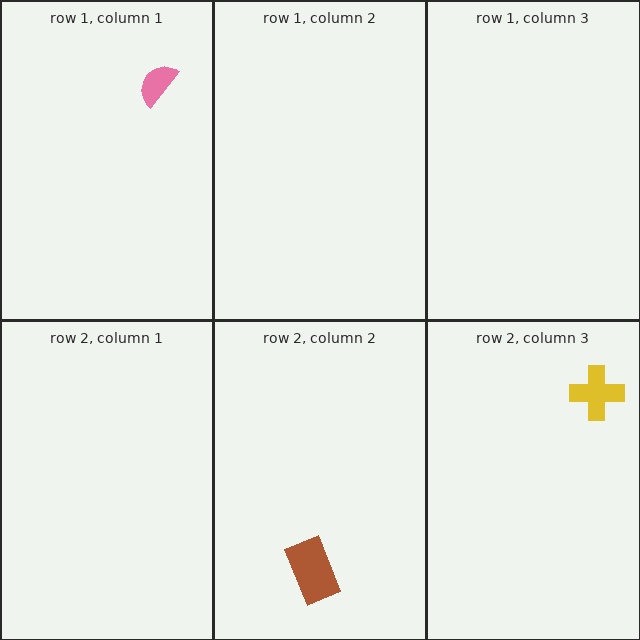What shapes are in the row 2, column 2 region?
The brown rectangle.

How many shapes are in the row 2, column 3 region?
1.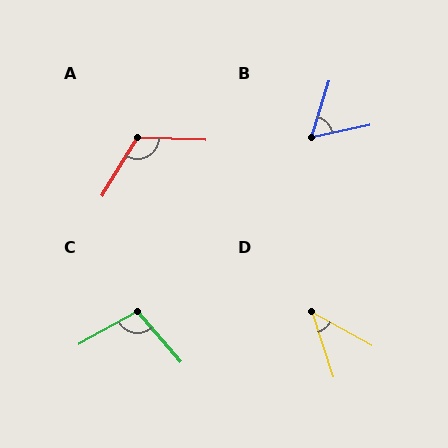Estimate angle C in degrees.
Approximately 102 degrees.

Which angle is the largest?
A, at approximately 119 degrees.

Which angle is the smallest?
D, at approximately 43 degrees.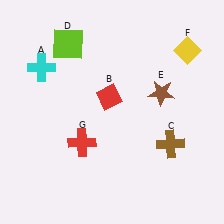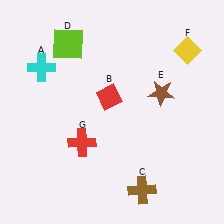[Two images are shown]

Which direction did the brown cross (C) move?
The brown cross (C) moved down.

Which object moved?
The brown cross (C) moved down.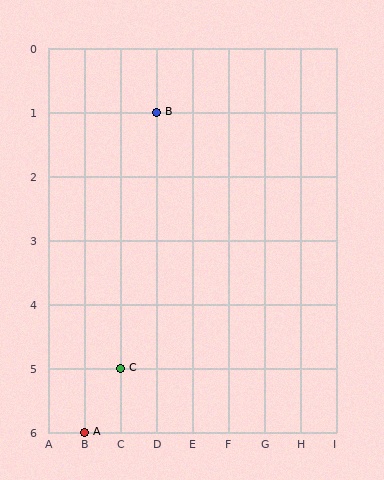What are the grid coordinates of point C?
Point C is at grid coordinates (C, 5).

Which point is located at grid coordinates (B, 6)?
Point A is at (B, 6).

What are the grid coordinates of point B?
Point B is at grid coordinates (D, 1).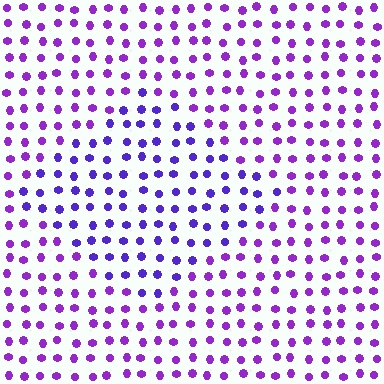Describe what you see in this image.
The image is filled with small purple elements in a uniform arrangement. A diamond-shaped region is visible where the elements are tinted to a slightly different hue, forming a subtle color boundary.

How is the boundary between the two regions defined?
The boundary is defined purely by a slight shift in hue (about 25 degrees). Spacing, size, and orientation are identical on both sides.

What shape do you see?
I see a diamond.